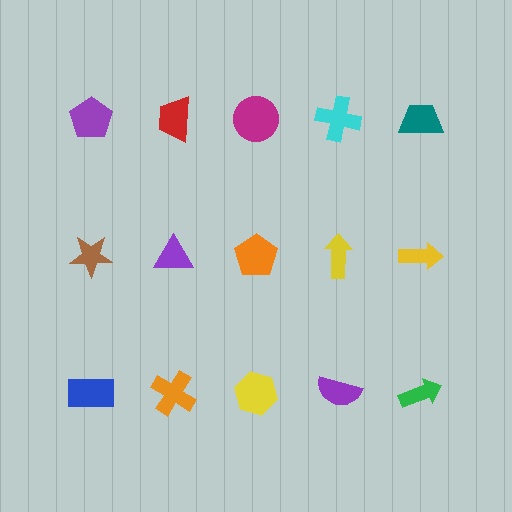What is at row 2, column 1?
A brown star.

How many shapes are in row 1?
5 shapes.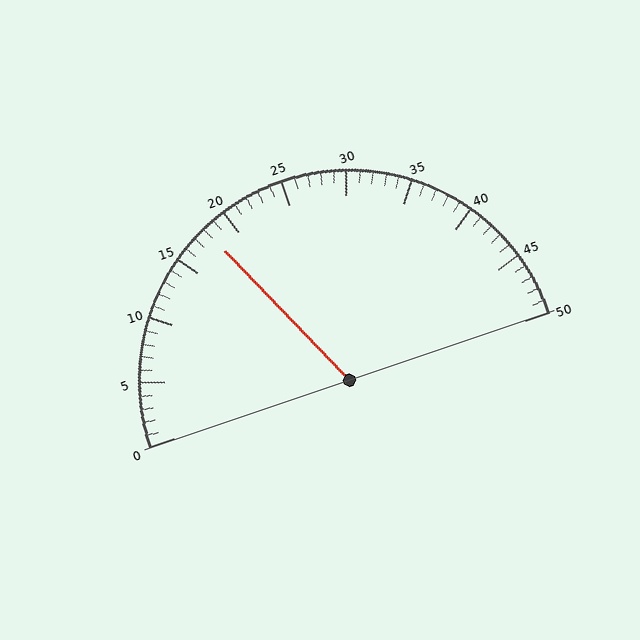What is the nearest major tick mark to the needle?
The nearest major tick mark is 20.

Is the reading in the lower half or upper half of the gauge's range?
The reading is in the lower half of the range (0 to 50).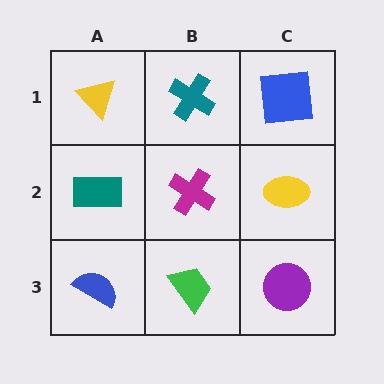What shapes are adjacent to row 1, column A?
A teal rectangle (row 2, column A), a teal cross (row 1, column B).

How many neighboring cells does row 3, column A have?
2.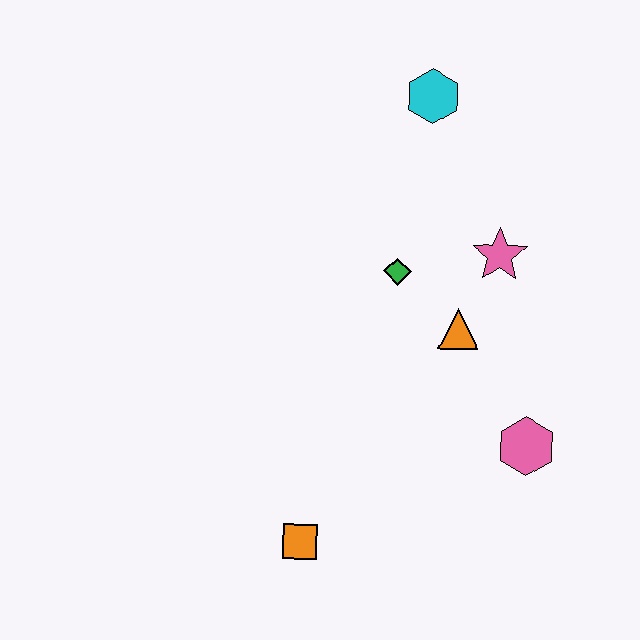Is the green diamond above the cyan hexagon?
No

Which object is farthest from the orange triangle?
The orange square is farthest from the orange triangle.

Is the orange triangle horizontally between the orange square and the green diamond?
No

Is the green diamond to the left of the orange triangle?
Yes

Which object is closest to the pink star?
The orange triangle is closest to the pink star.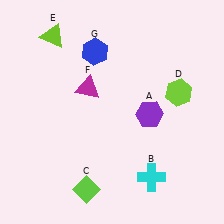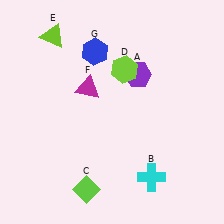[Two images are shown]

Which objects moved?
The objects that moved are: the purple hexagon (A), the lime hexagon (D).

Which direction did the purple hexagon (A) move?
The purple hexagon (A) moved up.